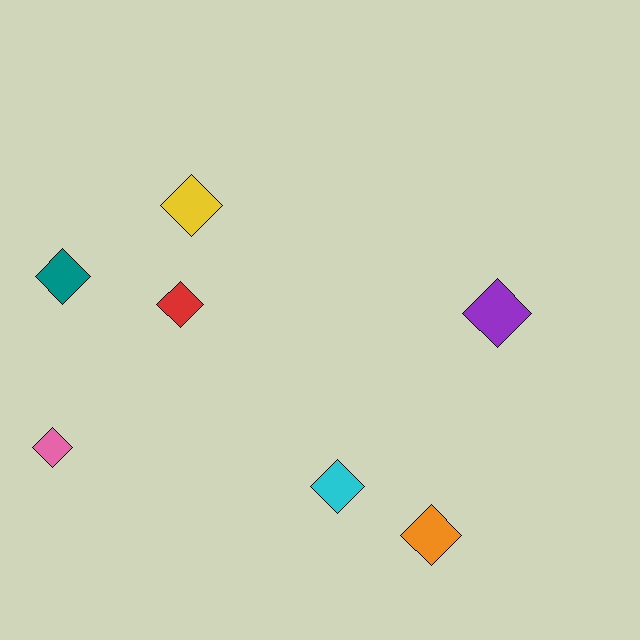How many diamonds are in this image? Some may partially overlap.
There are 7 diamonds.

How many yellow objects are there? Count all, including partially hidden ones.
There is 1 yellow object.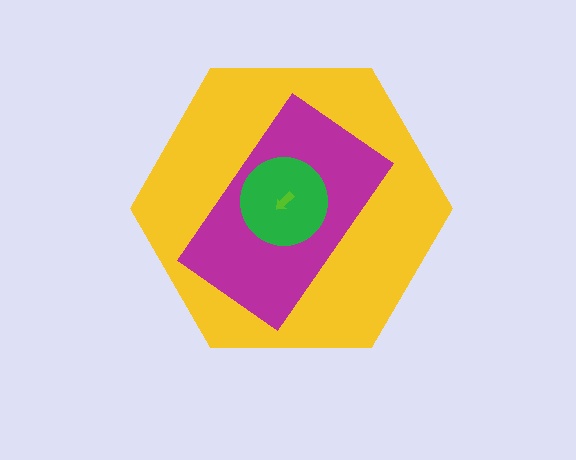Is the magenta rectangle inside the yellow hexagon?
Yes.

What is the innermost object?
The lime arrow.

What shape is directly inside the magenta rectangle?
The green circle.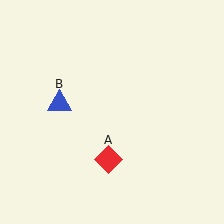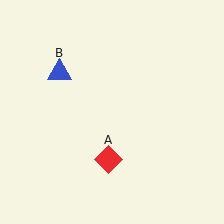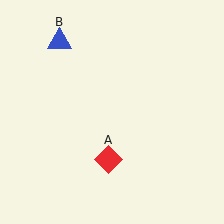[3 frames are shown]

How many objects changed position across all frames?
1 object changed position: blue triangle (object B).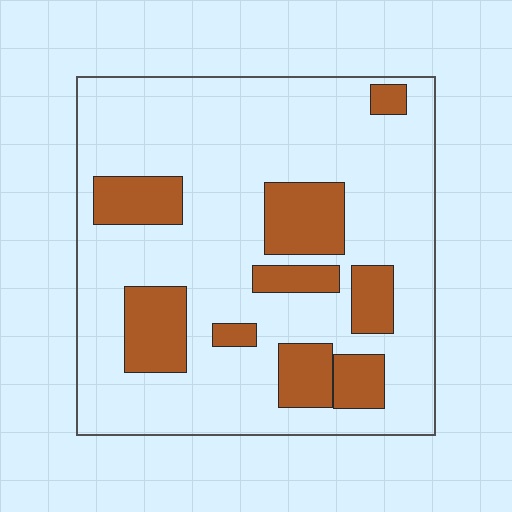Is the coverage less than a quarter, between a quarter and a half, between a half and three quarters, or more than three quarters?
Less than a quarter.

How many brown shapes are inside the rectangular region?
9.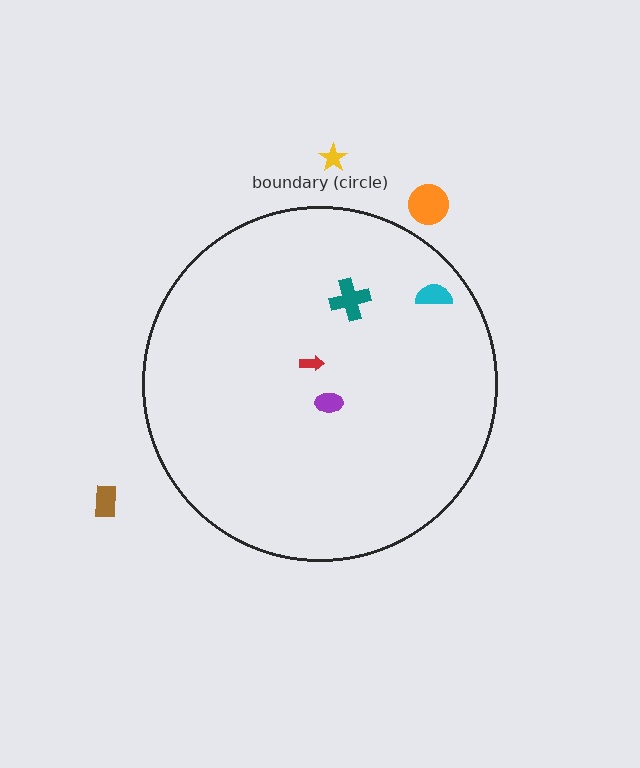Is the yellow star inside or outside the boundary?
Outside.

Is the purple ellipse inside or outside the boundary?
Inside.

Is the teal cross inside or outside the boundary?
Inside.